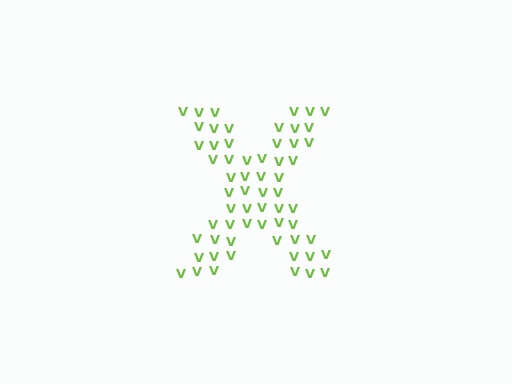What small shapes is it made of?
It is made of small letter V's.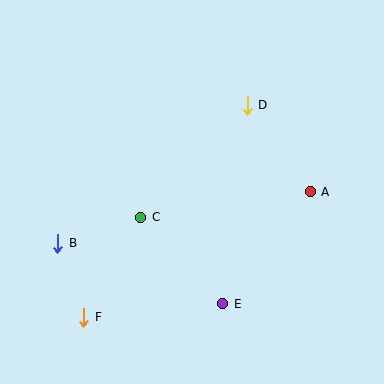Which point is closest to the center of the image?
Point C at (141, 217) is closest to the center.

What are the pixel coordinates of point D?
Point D is at (247, 105).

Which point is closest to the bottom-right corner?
Point E is closest to the bottom-right corner.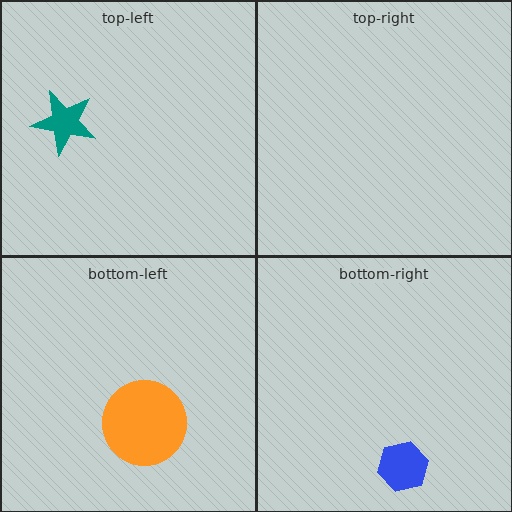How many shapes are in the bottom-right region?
1.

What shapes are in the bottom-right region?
The blue hexagon.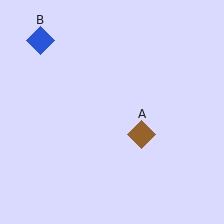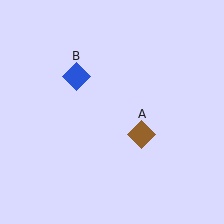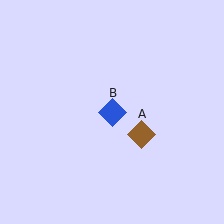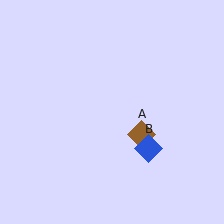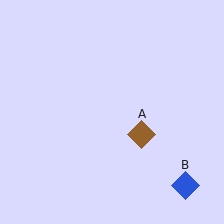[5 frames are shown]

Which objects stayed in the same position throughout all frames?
Brown diamond (object A) remained stationary.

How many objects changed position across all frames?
1 object changed position: blue diamond (object B).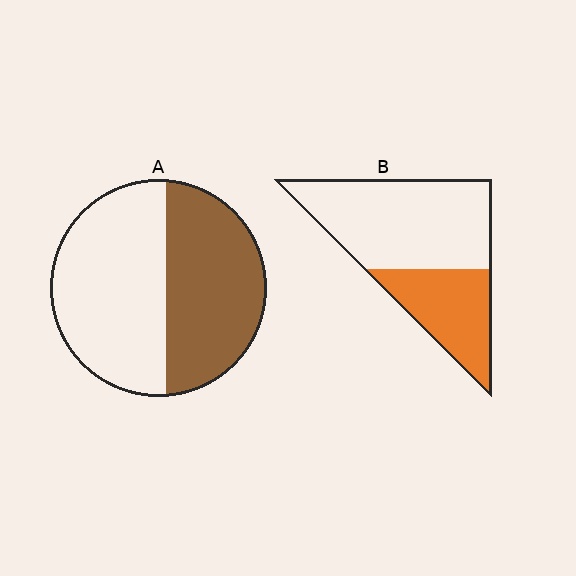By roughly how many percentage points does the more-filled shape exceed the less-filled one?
By roughly 10 percentage points (A over B).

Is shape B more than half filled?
No.